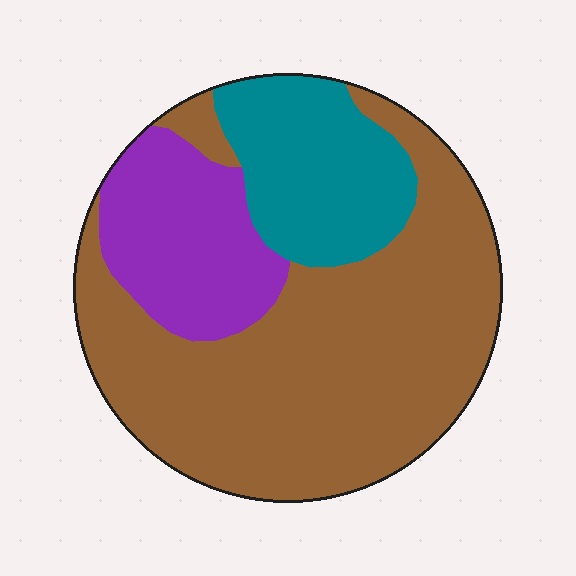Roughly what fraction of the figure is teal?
Teal covers about 20% of the figure.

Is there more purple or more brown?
Brown.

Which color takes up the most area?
Brown, at roughly 60%.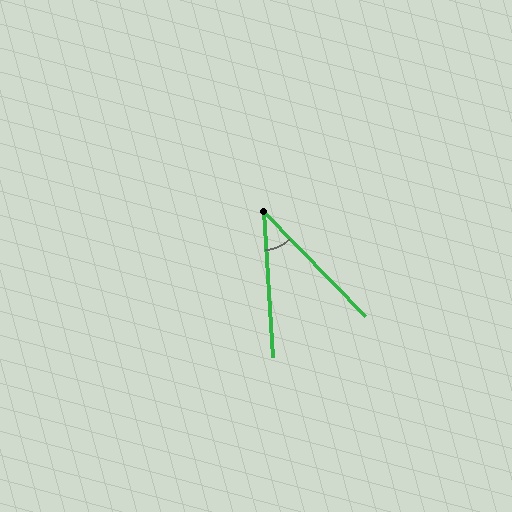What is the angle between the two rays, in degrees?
Approximately 41 degrees.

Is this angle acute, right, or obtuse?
It is acute.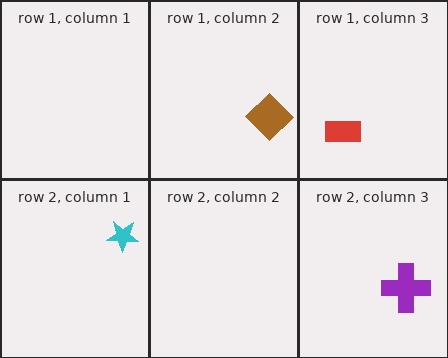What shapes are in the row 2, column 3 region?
The purple cross.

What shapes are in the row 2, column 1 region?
The cyan star.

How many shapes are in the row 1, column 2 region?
1.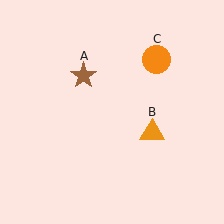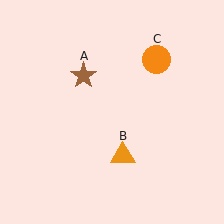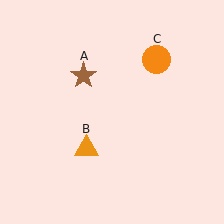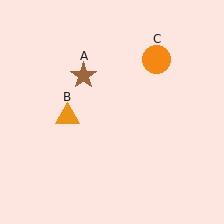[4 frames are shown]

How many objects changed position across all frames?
1 object changed position: orange triangle (object B).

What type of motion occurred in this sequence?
The orange triangle (object B) rotated clockwise around the center of the scene.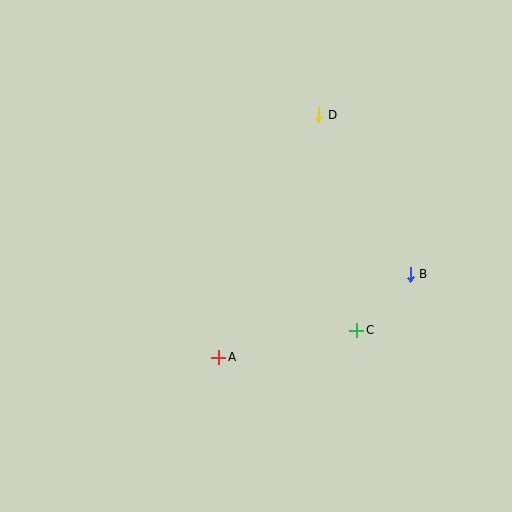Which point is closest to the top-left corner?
Point D is closest to the top-left corner.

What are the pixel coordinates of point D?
Point D is at (319, 115).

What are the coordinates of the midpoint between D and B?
The midpoint between D and B is at (364, 194).